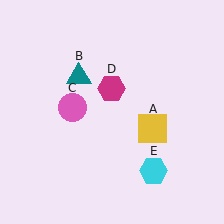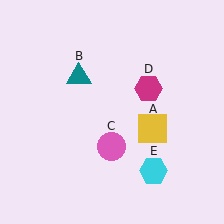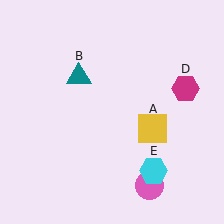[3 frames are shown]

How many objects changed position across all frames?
2 objects changed position: pink circle (object C), magenta hexagon (object D).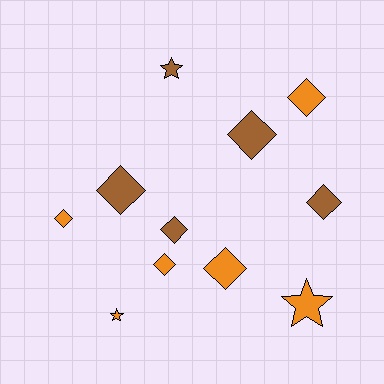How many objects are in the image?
There are 11 objects.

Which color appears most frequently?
Orange, with 6 objects.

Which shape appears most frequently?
Diamond, with 8 objects.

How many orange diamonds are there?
There are 4 orange diamonds.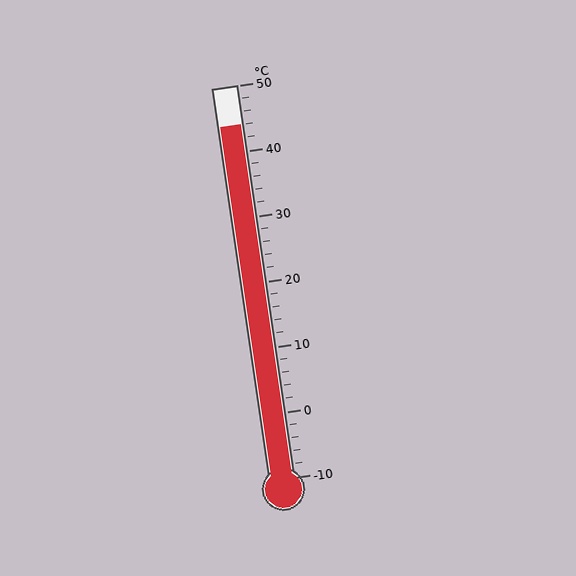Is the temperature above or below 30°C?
The temperature is above 30°C.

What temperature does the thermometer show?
The thermometer shows approximately 44°C.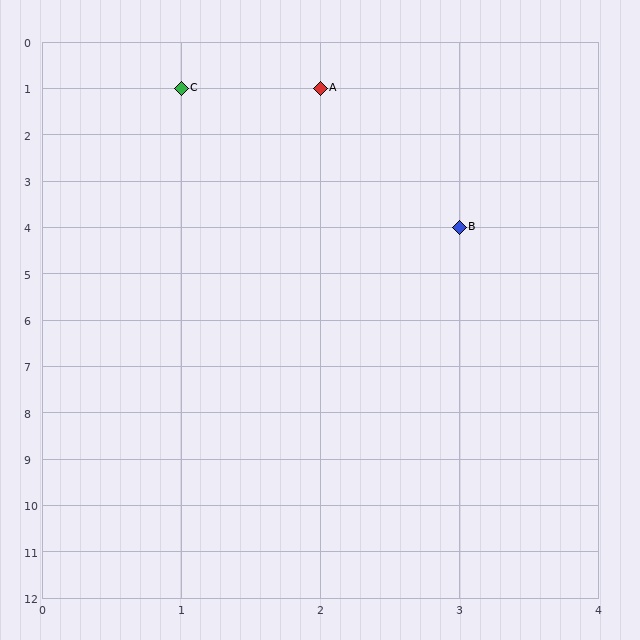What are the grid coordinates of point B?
Point B is at grid coordinates (3, 4).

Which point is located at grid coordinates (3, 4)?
Point B is at (3, 4).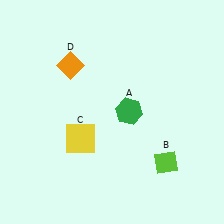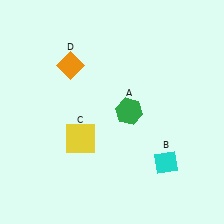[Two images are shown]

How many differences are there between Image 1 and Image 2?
There is 1 difference between the two images.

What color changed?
The diamond (B) changed from lime in Image 1 to cyan in Image 2.